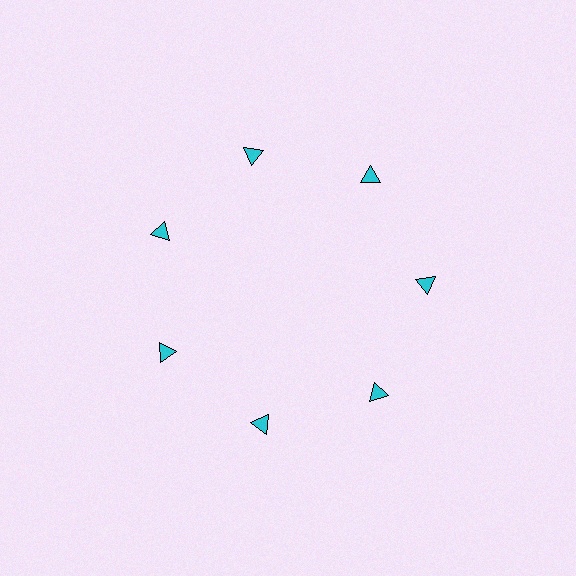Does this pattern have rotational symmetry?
Yes, this pattern has 7-fold rotational symmetry. It looks the same after rotating 51 degrees around the center.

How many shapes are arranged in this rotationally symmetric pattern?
There are 7 shapes, arranged in 7 groups of 1.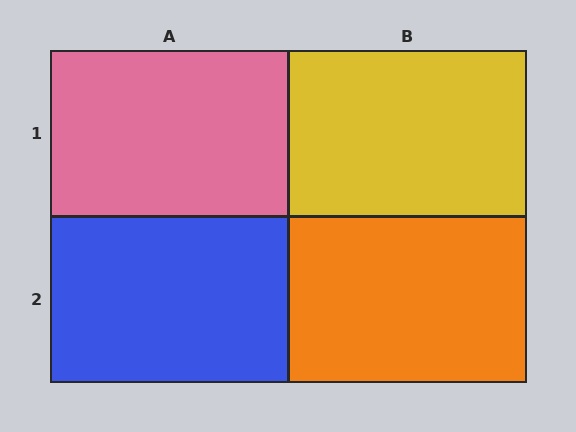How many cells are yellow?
1 cell is yellow.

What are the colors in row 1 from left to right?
Pink, yellow.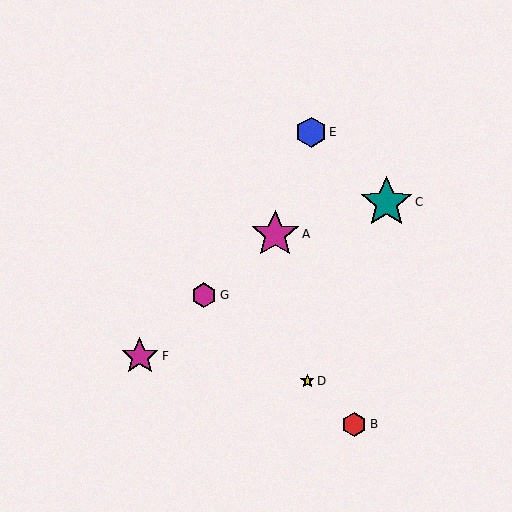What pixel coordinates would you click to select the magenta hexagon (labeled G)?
Click at (204, 295) to select the magenta hexagon G.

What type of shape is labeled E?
Shape E is a blue hexagon.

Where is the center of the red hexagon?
The center of the red hexagon is at (354, 424).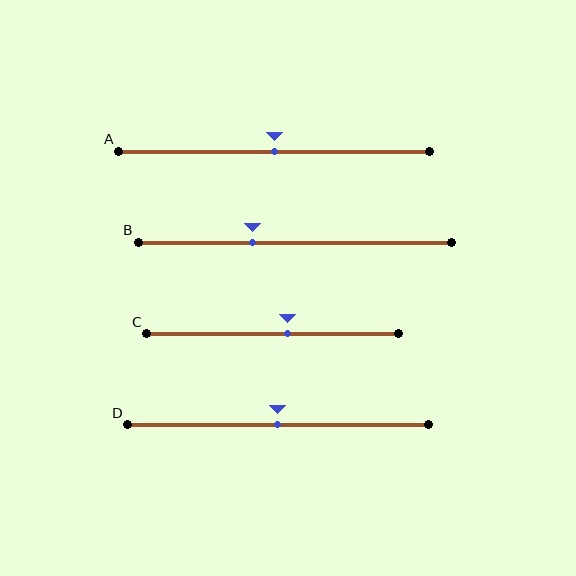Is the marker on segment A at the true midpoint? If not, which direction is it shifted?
Yes, the marker on segment A is at the true midpoint.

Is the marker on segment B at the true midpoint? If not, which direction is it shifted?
No, the marker on segment B is shifted to the left by about 13% of the segment length.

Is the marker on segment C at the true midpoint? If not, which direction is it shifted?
No, the marker on segment C is shifted to the right by about 6% of the segment length.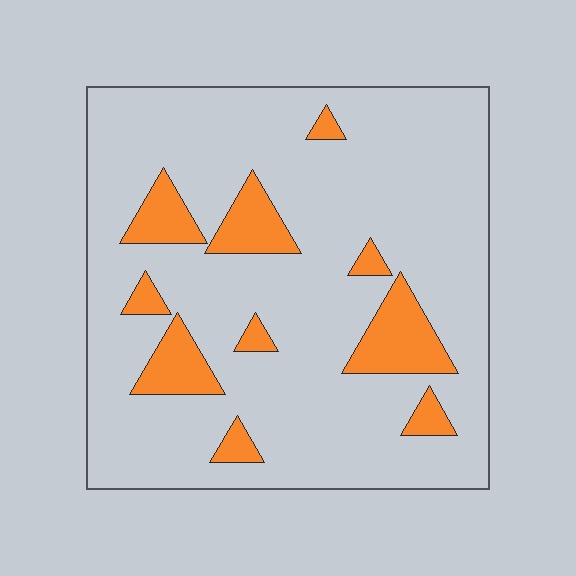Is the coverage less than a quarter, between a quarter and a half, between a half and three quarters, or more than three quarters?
Less than a quarter.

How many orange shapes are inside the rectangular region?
10.